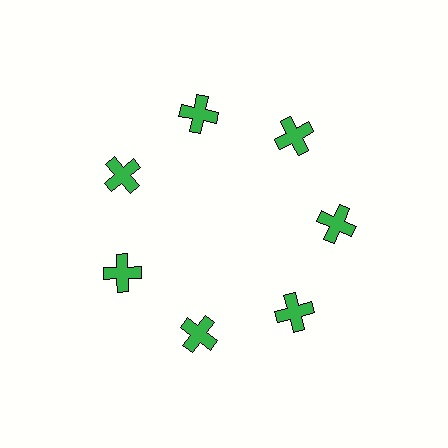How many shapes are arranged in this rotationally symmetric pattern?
There are 7 shapes, arranged in 7 groups of 1.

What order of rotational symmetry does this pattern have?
This pattern has 7-fold rotational symmetry.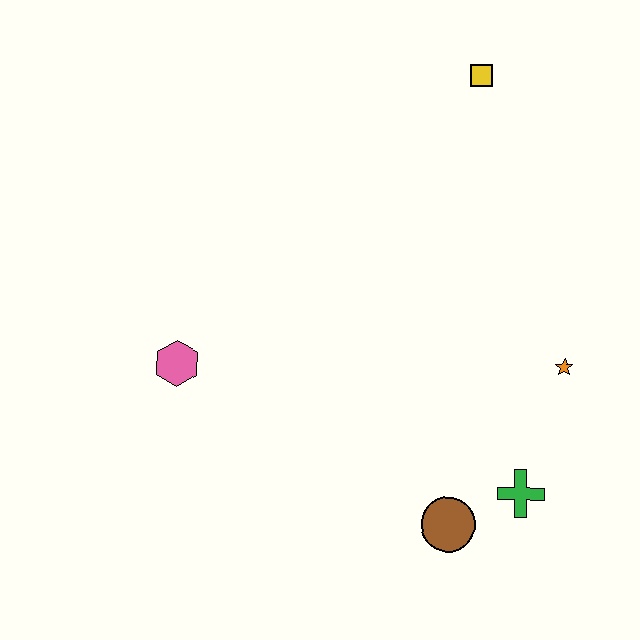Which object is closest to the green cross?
The brown circle is closest to the green cross.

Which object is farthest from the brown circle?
The yellow square is farthest from the brown circle.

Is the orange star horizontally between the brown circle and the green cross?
No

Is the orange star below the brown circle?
No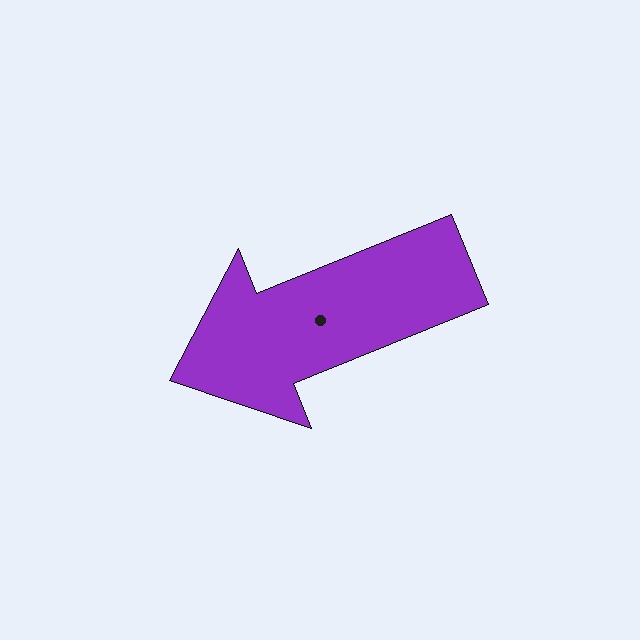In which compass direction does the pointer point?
West.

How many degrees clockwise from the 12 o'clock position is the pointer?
Approximately 248 degrees.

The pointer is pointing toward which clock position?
Roughly 8 o'clock.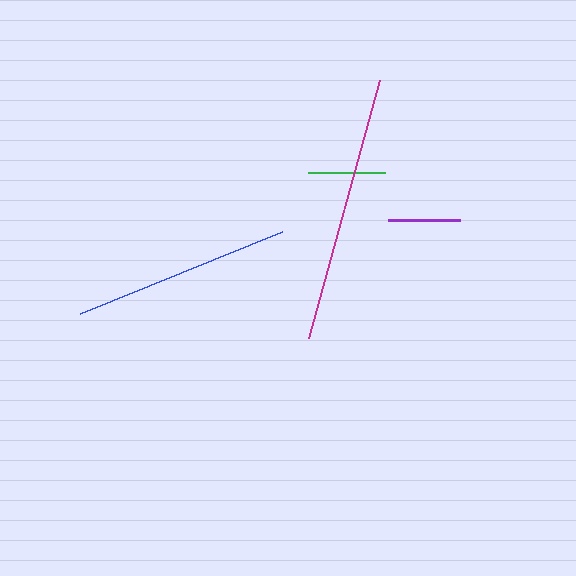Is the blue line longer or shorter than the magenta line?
The magenta line is longer than the blue line.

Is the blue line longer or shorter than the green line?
The blue line is longer than the green line.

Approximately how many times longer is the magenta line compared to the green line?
The magenta line is approximately 3.4 times the length of the green line.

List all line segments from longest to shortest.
From longest to shortest: magenta, blue, green, purple.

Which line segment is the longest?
The magenta line is the longest at approximately 267 pixels.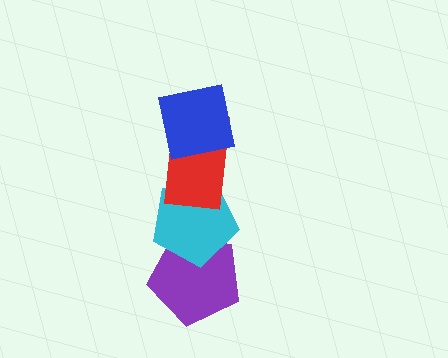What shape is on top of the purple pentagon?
The cyan pentagon is on top of the purple pentagon.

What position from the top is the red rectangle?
The red rectangle is 2nd from the top.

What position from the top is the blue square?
The blue square is 1st from the top.